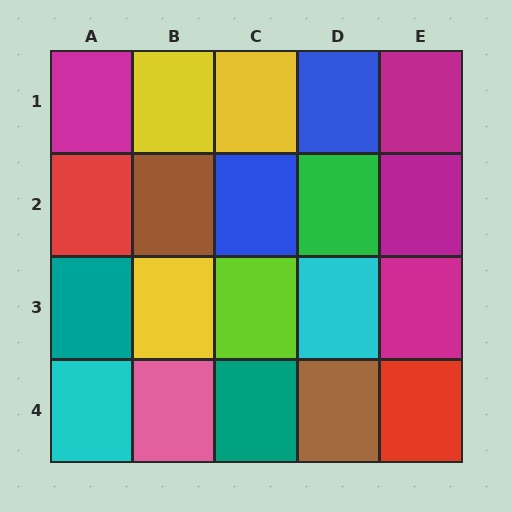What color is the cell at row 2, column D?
Green.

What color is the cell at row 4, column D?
Brown.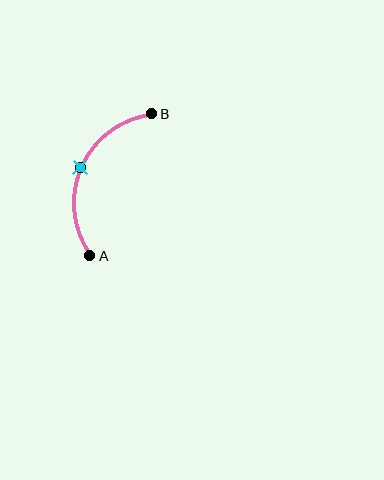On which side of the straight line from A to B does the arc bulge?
The arc bulges to the left of the straight line connecting A and B.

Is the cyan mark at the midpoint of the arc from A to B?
Yes. The cyan mark lies on the arc at equal arc-length from both A and B — it is the arc midpoint.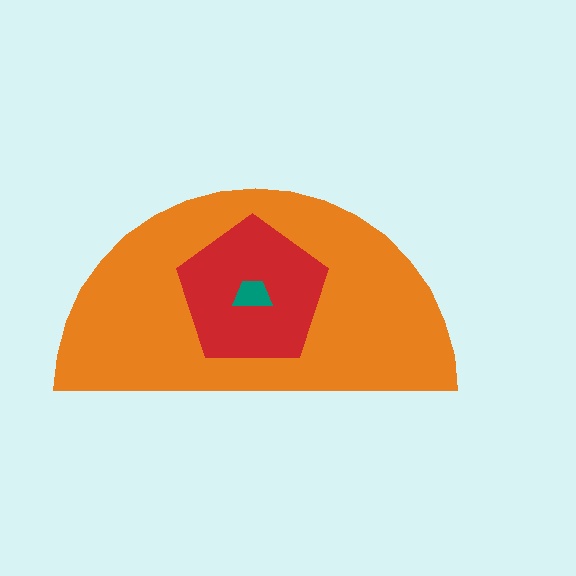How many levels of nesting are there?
3.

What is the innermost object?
The teal trapezoid.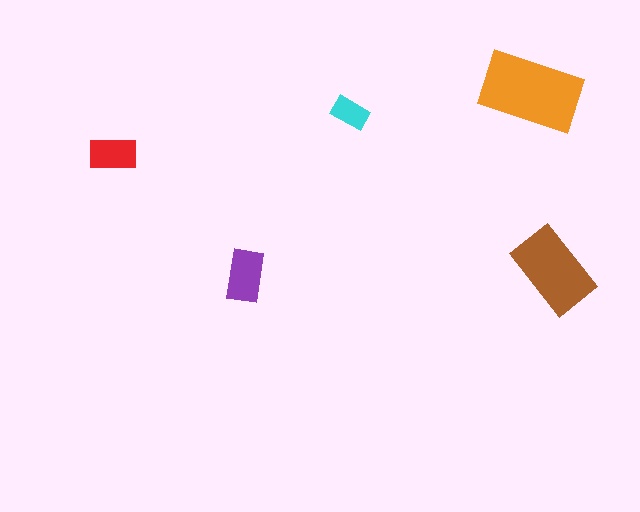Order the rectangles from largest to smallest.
the orange one, the brown one, the purple one, the red one, the cyan one.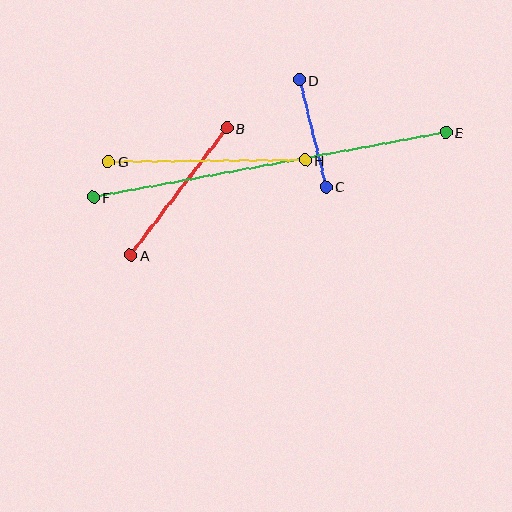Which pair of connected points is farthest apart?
Points E and F are farthest apart.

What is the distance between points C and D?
The distance is approximately 110 pixels.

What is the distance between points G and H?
The distance is approximately 197 pixels.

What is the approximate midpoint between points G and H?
The midpoint is at approximately (207, 161) pixels.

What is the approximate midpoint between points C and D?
The midpoint is at approximately (313, 133) pixels.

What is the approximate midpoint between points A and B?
The midpoint is at approximately (179, 192) pixels.